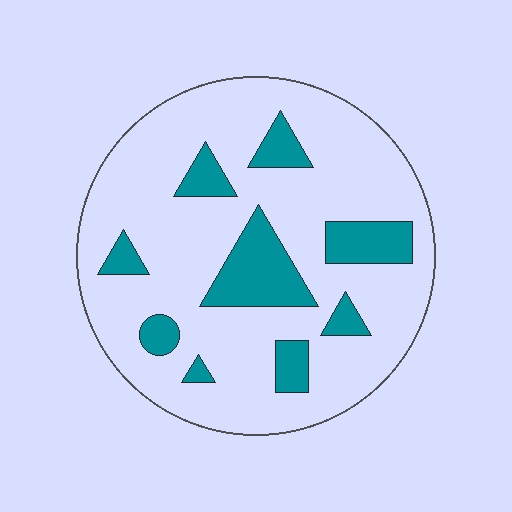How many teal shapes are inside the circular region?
9.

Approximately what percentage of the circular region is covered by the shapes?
Approximately 20%.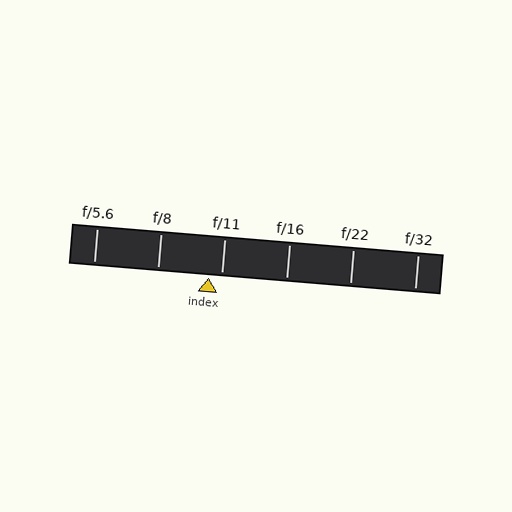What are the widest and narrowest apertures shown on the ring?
The widest aperture shown is f/5.6 and the narrowest is f/32.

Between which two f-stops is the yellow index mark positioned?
The index mark is between f/8 and f/11.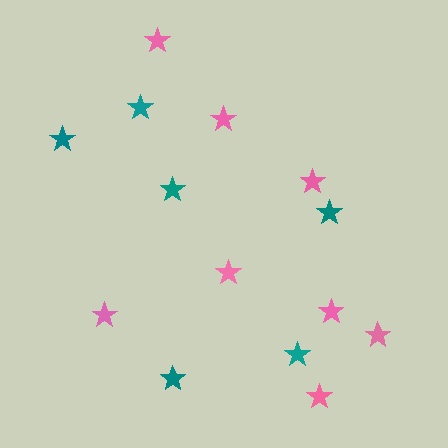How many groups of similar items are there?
There are 2 groups: one group of teal stars (6) and one group of pink stars (8).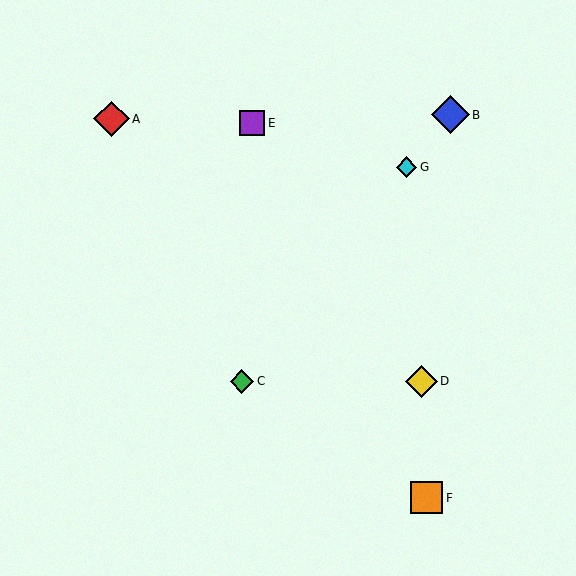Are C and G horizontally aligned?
No, C is at y≈381 and G is at y≈167.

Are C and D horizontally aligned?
Yes, both are at y≈381.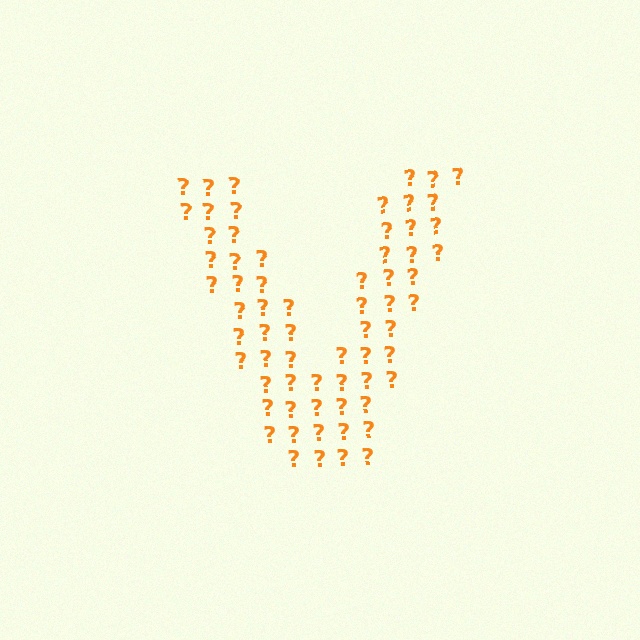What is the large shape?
The large shape is the letter V.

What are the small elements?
The small elements are question marks.